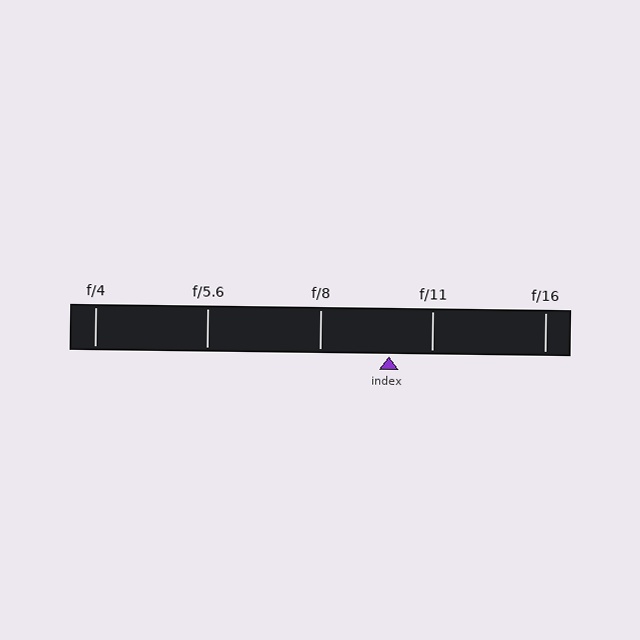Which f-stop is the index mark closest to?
The index mark is closest to f/11.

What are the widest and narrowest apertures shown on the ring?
The widest aperture shown is f/4 and the narrowest is f/16.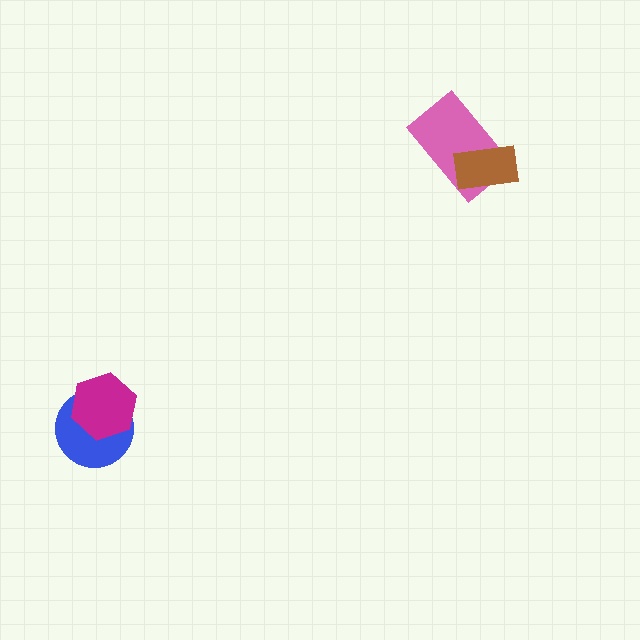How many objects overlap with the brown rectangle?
1 object overlaps with the brown rectangle.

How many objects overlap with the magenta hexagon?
1 object overlaps with the magenta hexagon.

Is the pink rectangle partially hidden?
Yes, it is partially covered by another shape.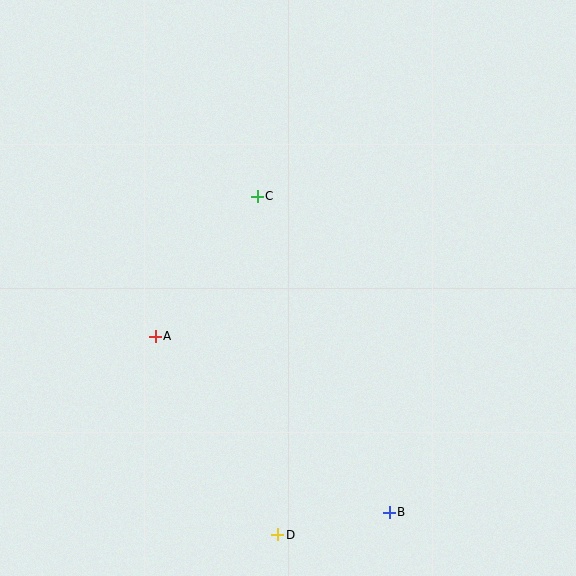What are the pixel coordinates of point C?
Point C is at (257, 196).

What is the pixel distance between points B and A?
The distance between B and A is 293 pixels.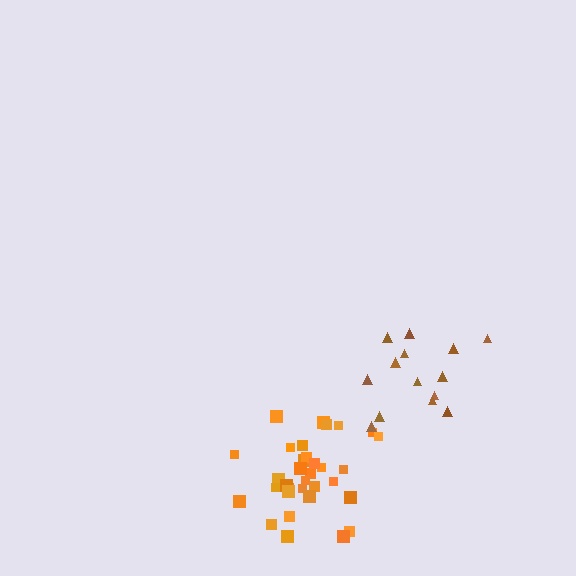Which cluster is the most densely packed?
Orange.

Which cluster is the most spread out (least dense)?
Brown.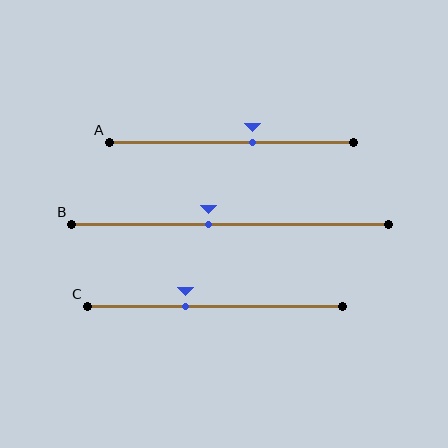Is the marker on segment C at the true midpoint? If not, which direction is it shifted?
No, the marker on segment C is shifted to the left by about 12% of the segment length.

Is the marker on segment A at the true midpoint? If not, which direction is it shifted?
No, the marker on segment A is shifted to the right by about 8% of the segment length.